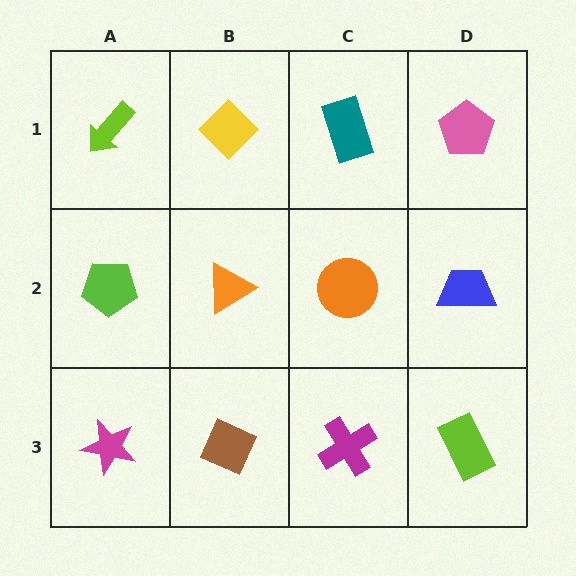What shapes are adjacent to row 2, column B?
A yellow diamond (row 1, column B), a brown diamond (row 3, column B), a lime pentagon (row 2, column A), an orange circle (row 2, column C).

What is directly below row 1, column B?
An orange triangle.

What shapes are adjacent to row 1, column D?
A blue trapezoid (row 2, column D), a teal rectangle (row 1, column C).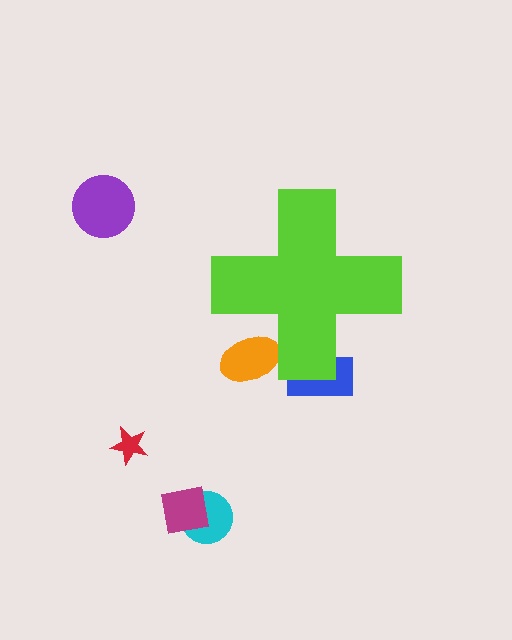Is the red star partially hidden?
No, the red star is fully visible.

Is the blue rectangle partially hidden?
Yes, the blue rectangle is partially hidden behind the lime cross.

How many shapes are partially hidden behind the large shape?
2 shapes are partially hidden.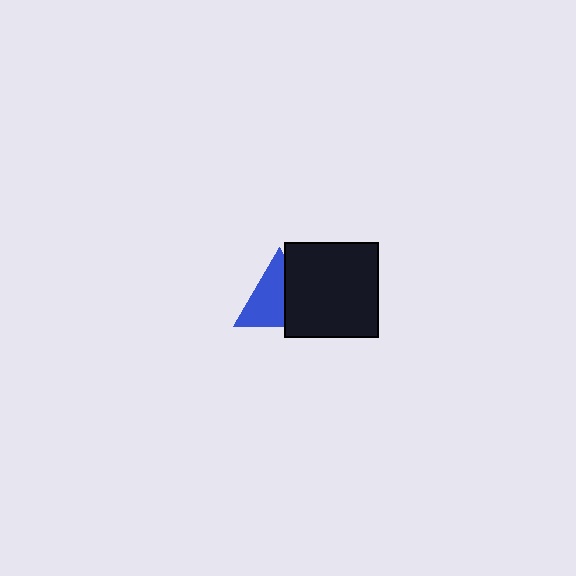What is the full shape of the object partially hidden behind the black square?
The partially hidden object is a blue triangle.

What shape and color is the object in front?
The object in front is a black square.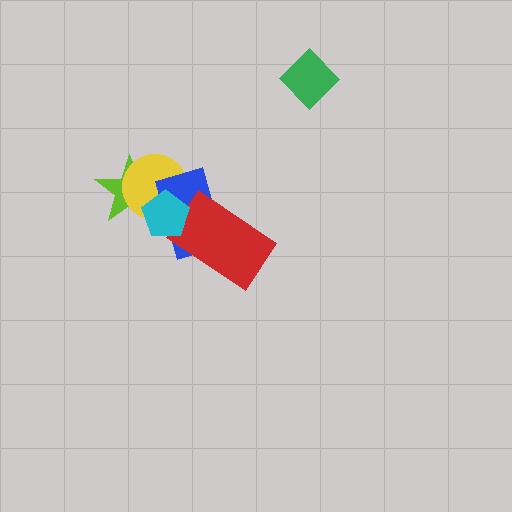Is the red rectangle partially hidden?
Yes, it is partially covered by another shape.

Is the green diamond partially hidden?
No, no other shape covers it.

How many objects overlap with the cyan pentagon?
4 objects overlap with the cyan pentagon.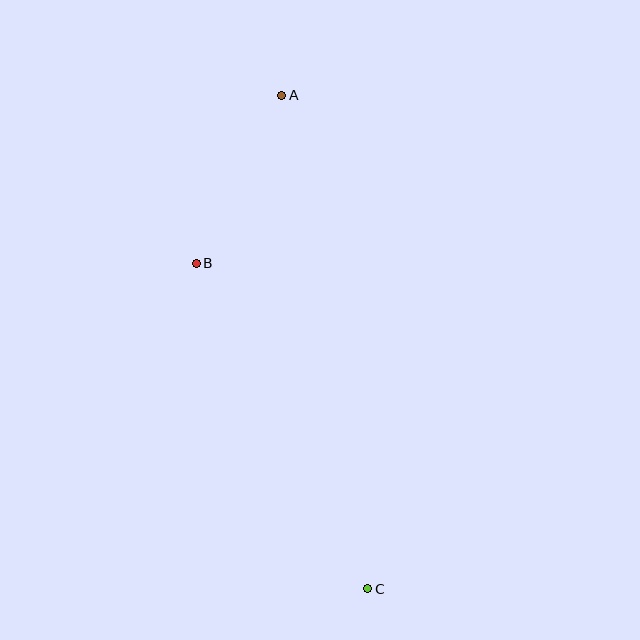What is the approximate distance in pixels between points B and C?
The distance between B and C is approximately 368 pixels.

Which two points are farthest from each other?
Points A and C are farthest from each other.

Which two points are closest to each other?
Points A and B are closest to each other.